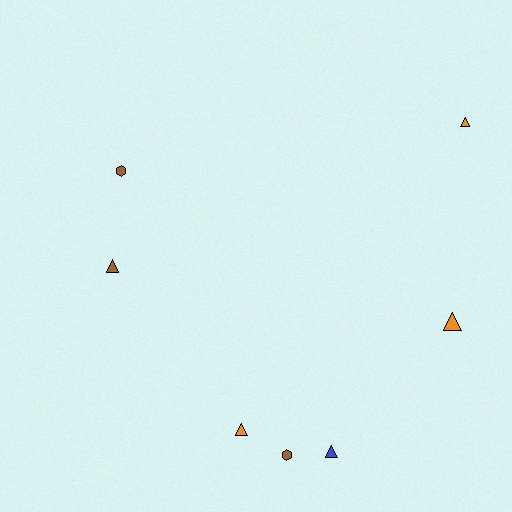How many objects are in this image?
There are 7 objects.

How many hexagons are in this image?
There are 2 hexagons.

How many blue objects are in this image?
There is 1 blue object.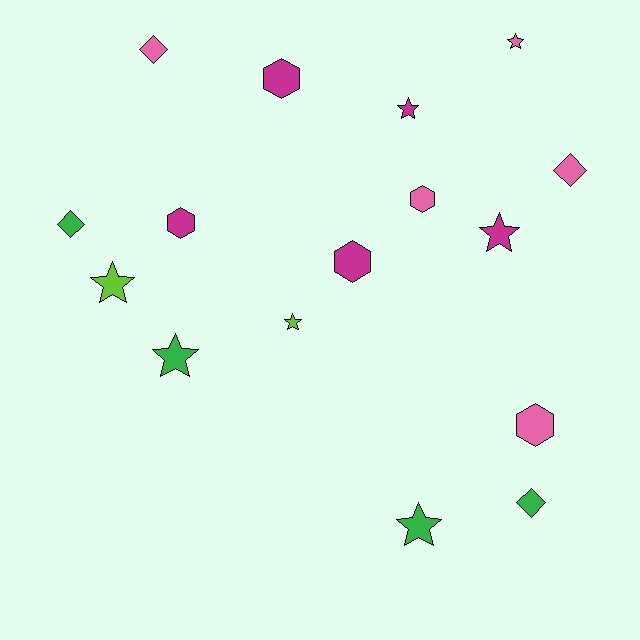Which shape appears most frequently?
Star, with 7 objects.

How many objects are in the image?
There are 16 objects.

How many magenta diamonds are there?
There are no magenta diamonds.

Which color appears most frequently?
Pink, with 5 objects.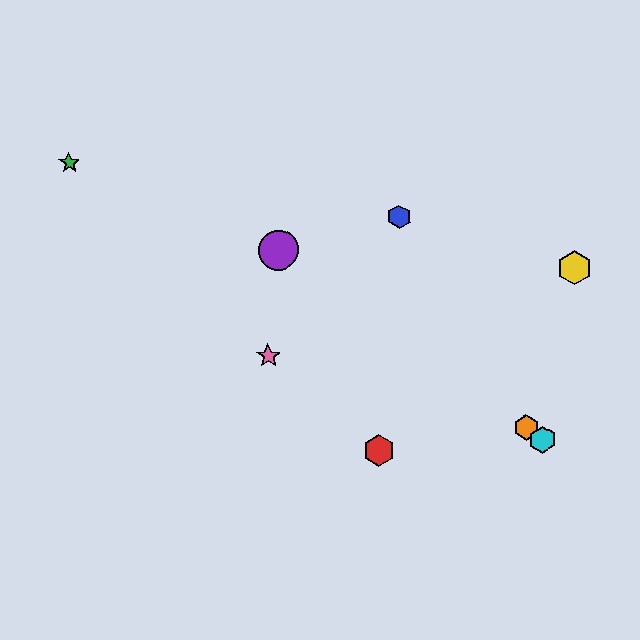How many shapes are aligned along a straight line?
3 shapes (the purple circle, the orange hexagon, the cyan hexagon) are aligned along a straight line.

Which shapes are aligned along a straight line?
The purple circle, the orange hexagon, the cyan hexagon are aligned along a straight line.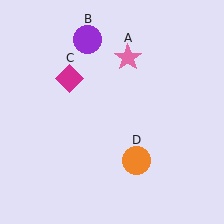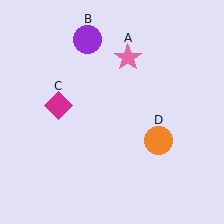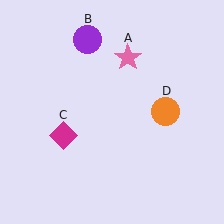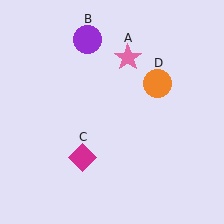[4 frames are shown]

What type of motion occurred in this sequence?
The magenta diamond (object C), orange circle (object D) rotated counterclockwise around the center of the scene.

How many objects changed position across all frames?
2 objects changed position: magenta diamond (object C), orange circle (object D).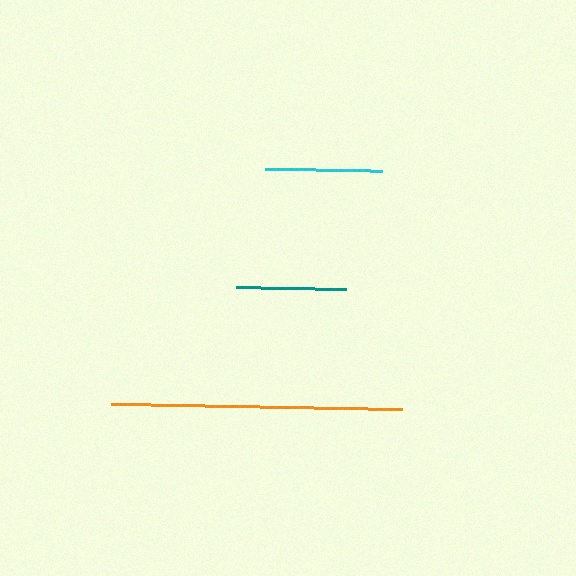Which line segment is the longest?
The orange line is the longest at approximately 292 pixels.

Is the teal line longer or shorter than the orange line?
The orange line is longer than the teal line.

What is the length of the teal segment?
The teal segment is approximately 110 pixels long.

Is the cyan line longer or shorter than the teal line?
The cyan line is longer than the teal line.